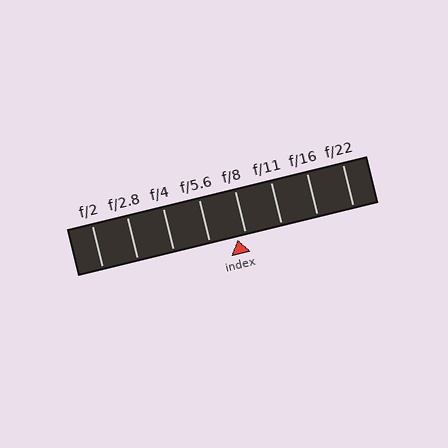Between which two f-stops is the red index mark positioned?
The index mark is between f/5.6 and f/8.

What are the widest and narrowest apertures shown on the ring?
The widest aperture shown is f/2 and the narrowest is f/22.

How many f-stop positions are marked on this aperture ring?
There are 8 f-stop positions marked.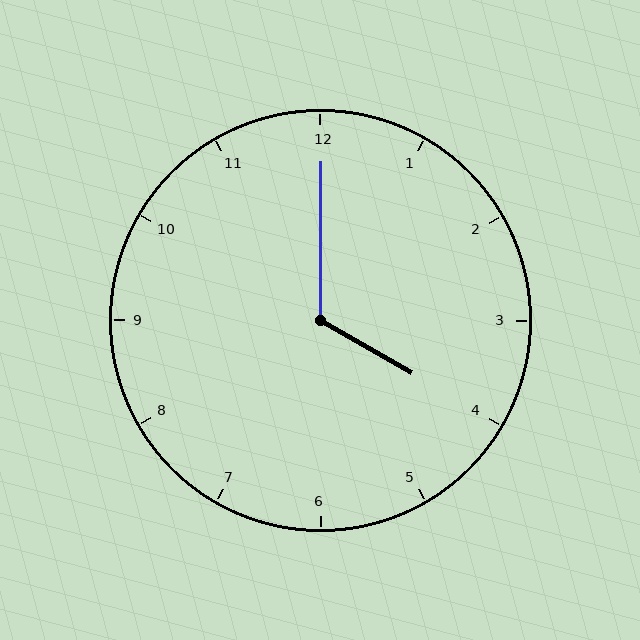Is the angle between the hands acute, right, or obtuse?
It is obtuse.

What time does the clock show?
4:00.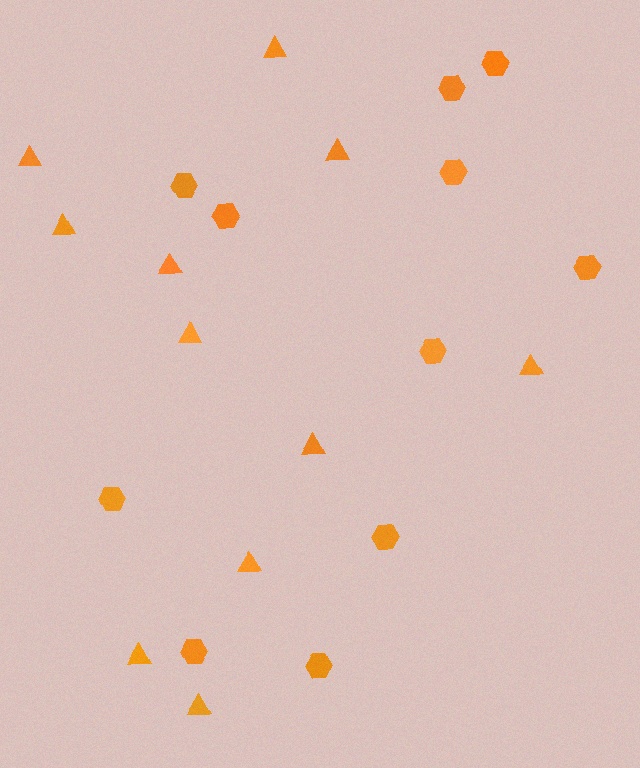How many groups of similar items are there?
There are 2 groups: one group of triangles (11) and one group of hexagons (11).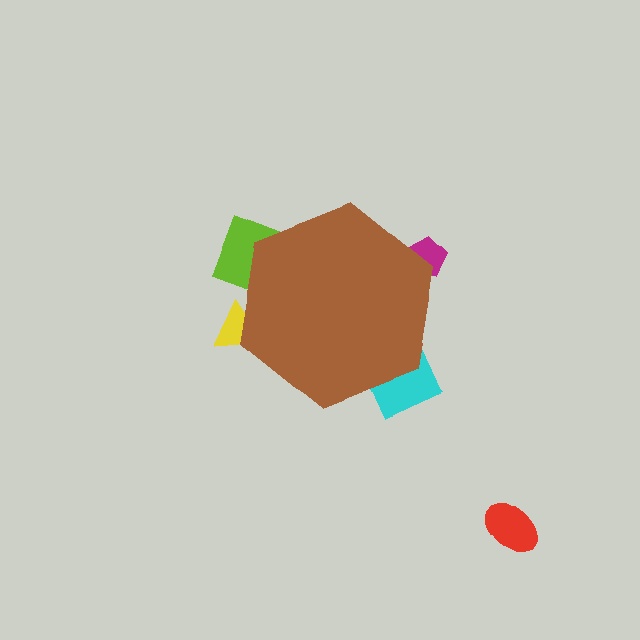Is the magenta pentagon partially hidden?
Yes, the magenta pentagon is partially hidden behind the brown hexagon.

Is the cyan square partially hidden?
Yes, the cyan square is partially hidden behind the brown hexagon.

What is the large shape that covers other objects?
A brown hexagon.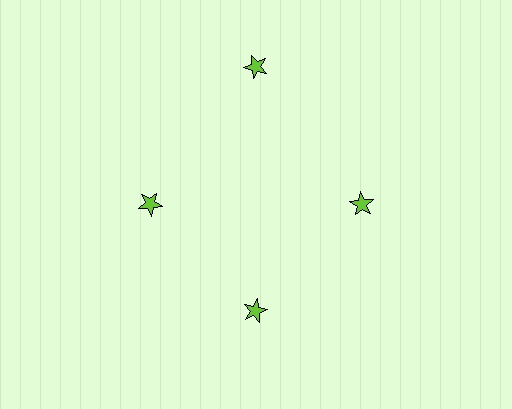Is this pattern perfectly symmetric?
No. The 4 lime stars are arranged in a ring, but one element near the 12 o'clock position is pushed outward from the center, breaking the 4-fold rotational symmetry.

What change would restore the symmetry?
The symmetry would be restored by moving it inward, back onto the ring so that all 4 stars sit at equal angles and equal distance from the center.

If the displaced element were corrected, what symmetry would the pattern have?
It would have 4-fold rotational symmetry — the pattern would map onto itself every 90 degrees.